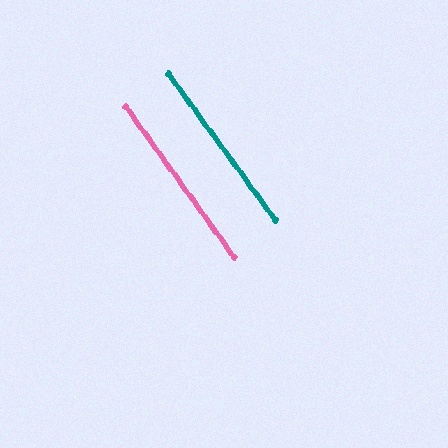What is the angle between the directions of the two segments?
Approximately 0 degrees.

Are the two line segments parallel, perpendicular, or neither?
Parallel — their directions differ by only 0.3°.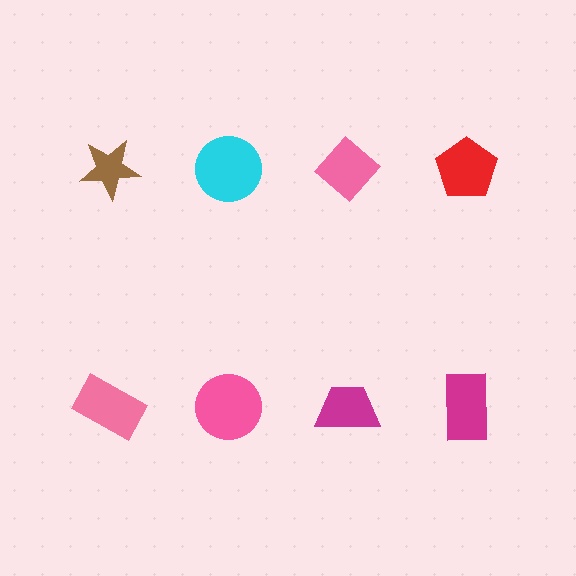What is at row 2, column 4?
A magenta rectangle.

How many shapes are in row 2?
4 shapes.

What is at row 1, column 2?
A cyan circle.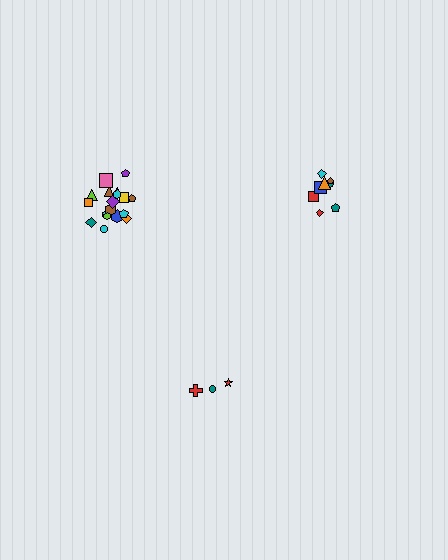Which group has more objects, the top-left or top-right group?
The top-left group.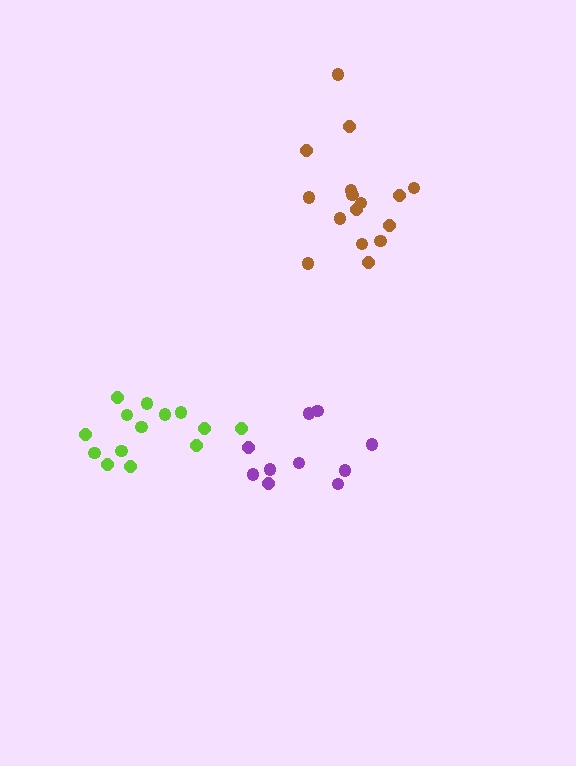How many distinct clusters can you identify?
There are 3 distinct clusters.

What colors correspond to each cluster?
The clusters are colored: lime, purple, brown.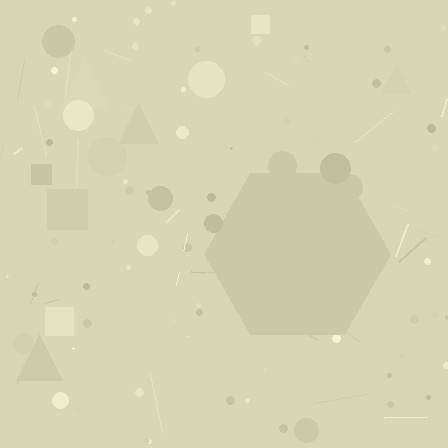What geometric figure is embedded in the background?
A hexagon is embedded in the background.